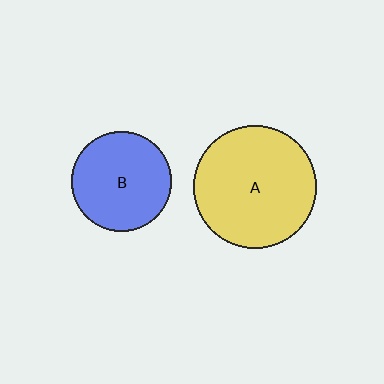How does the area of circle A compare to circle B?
Approximately 1.5 times.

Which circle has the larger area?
Circle A (yellow).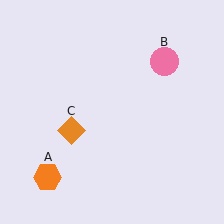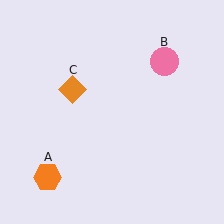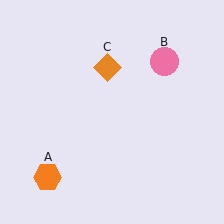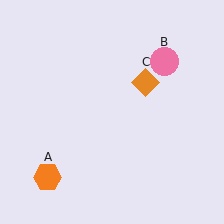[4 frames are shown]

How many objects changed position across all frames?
1 object changed position: orange diamond (object C).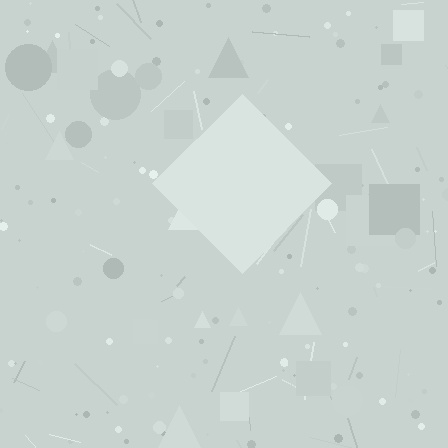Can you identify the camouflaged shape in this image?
The camouflaged shape is a diamond.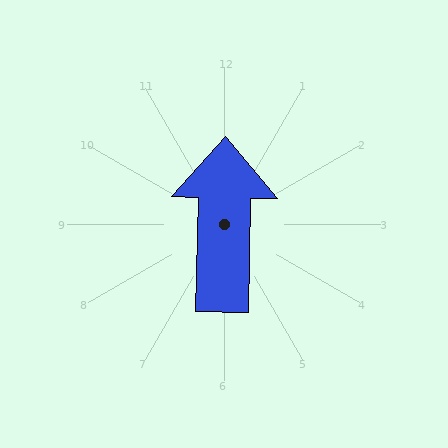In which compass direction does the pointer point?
North.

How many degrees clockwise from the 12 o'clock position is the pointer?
Approximately 1 degrees.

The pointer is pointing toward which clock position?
Roughly 12 o'clock.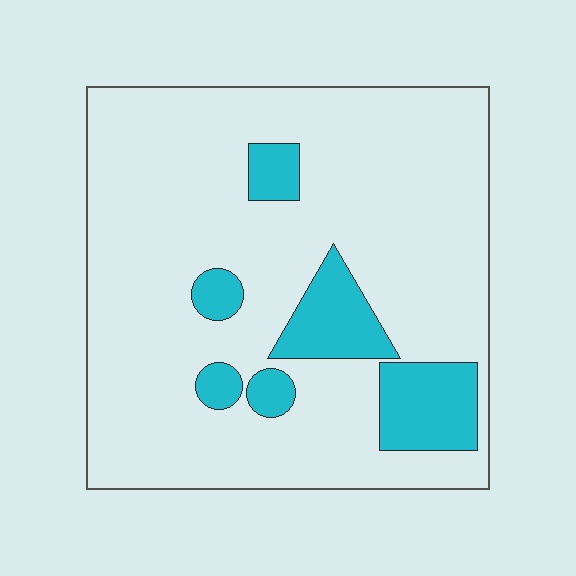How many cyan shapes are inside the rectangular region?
6.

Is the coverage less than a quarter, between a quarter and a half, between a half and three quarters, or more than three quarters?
Less than a quarter.